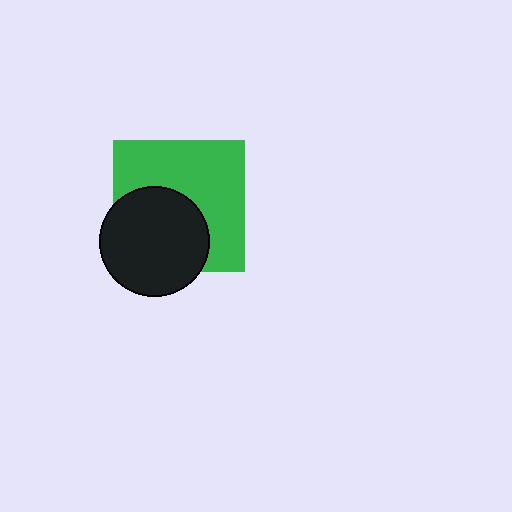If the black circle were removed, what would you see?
You would see the complete green square.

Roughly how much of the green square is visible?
About half of it is visible (roughly 58%).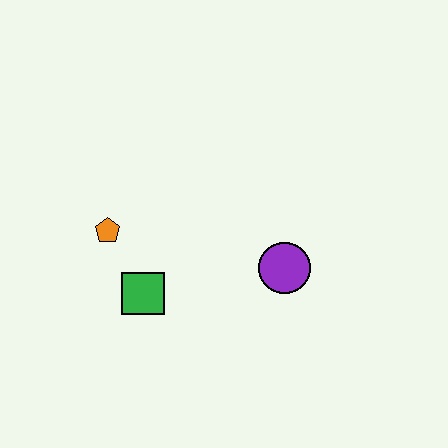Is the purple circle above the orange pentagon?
No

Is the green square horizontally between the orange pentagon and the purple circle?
Yes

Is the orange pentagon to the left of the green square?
Yes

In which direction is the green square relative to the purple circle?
The green square is to the left of the purple circle.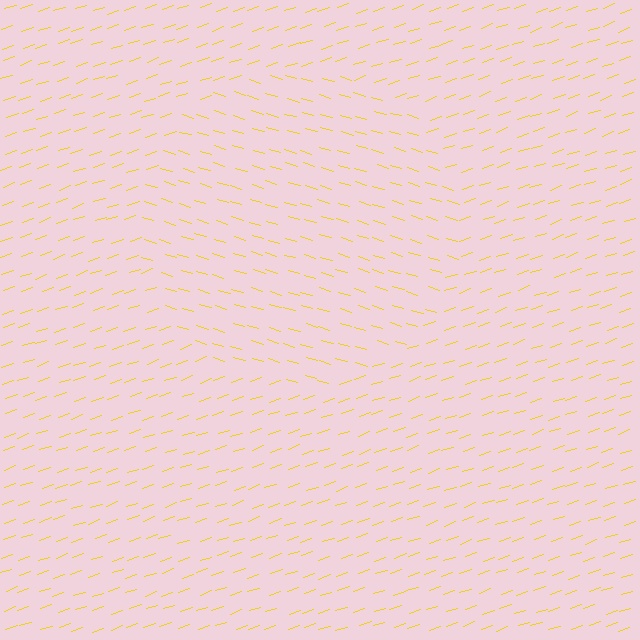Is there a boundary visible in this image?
Yes, there is a texture boundary formed by a change in line orientation.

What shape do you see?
I see a circle.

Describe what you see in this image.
The image is filled with small yellow line segments. A circle region in the image has lines oriented differently from the surrounding lines, creating a visible texture boundary.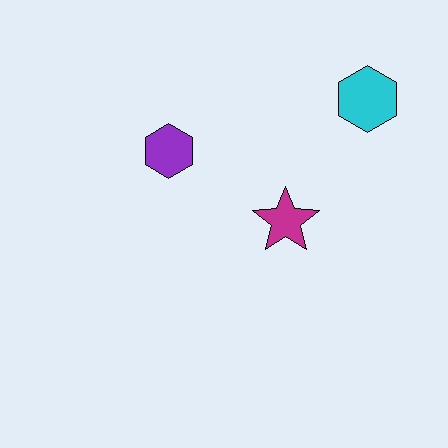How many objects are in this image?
There are 3 objects.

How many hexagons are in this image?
There are 2 hexagons.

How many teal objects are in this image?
There are no teal objects.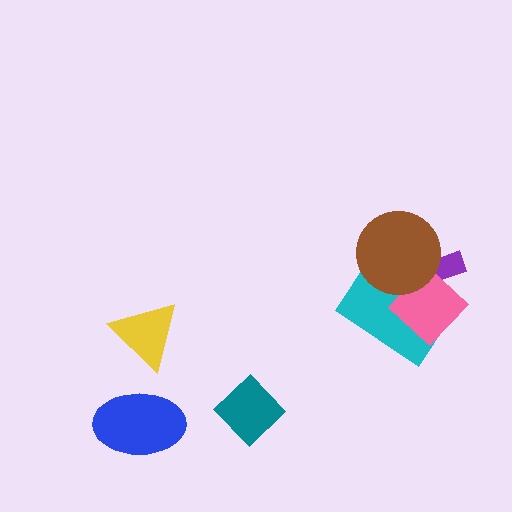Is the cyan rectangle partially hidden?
Yes, it is partially covered by another shape.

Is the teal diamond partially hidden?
No, no other shape covers it.